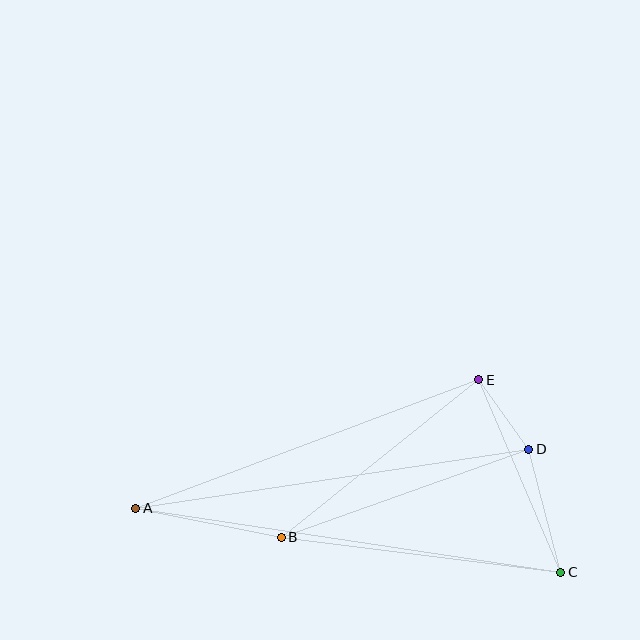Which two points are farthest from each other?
Points A and C are farthest from each other.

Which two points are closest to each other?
Points D and E are closest to each other.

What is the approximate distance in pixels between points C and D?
The distance between C and D is approximately 127 pixels.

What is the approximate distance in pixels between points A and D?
The distance between A and D is approximately 397 pixels.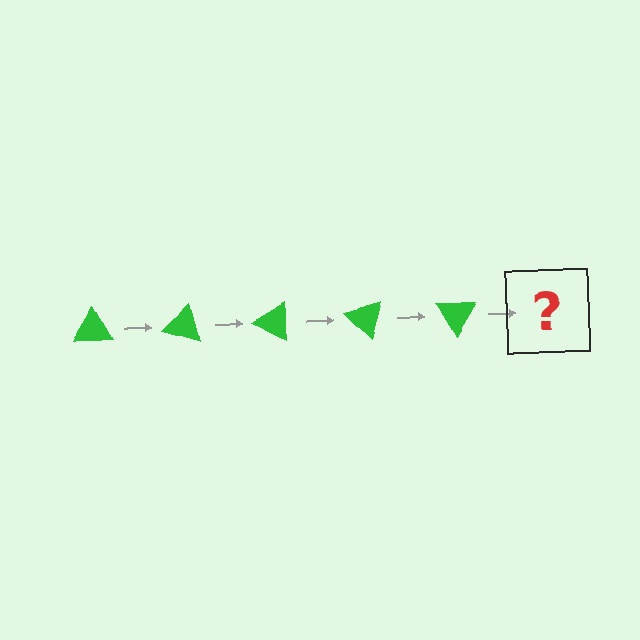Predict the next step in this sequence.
The next step is a green triangle rotated 75 degrees.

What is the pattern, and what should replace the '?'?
The pattern is that the triangle rotates 15 degrees each step. The '?' should be a green triangle rotated 75 degrees.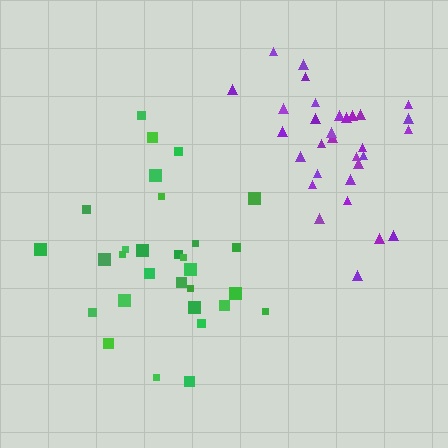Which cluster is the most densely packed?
Purple.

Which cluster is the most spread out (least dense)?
Green.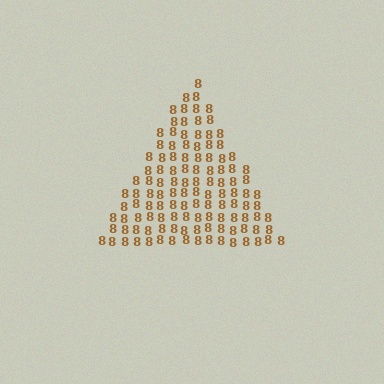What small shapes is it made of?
It is made of small digit 8's.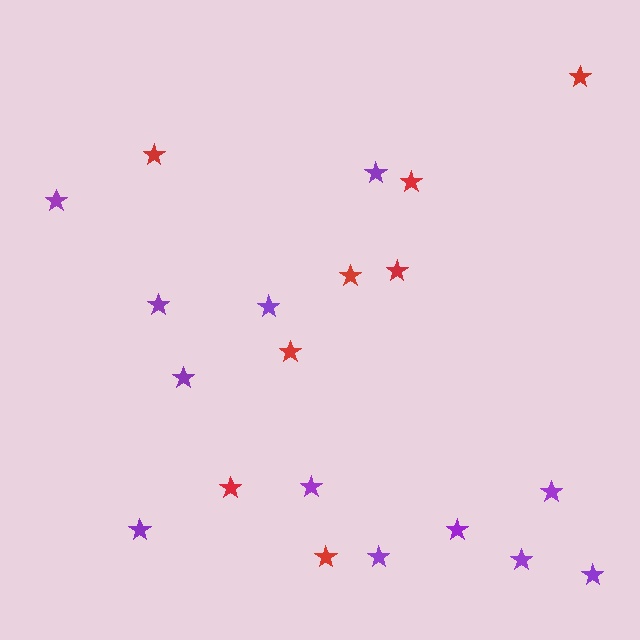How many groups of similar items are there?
There are 2 groups: one group of purple stars (12) and one group of red stars (8).